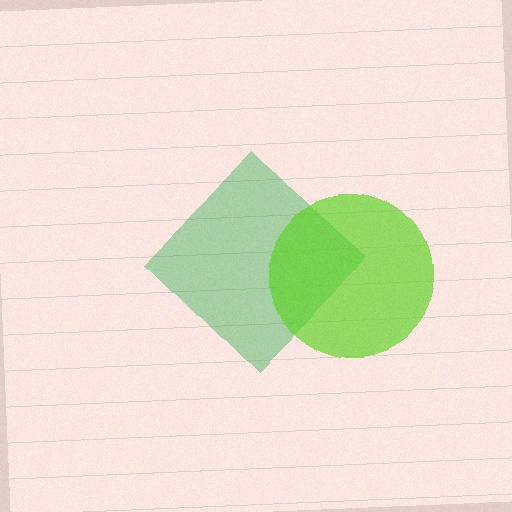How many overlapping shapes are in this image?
There are 2 overlapping shapes in the image.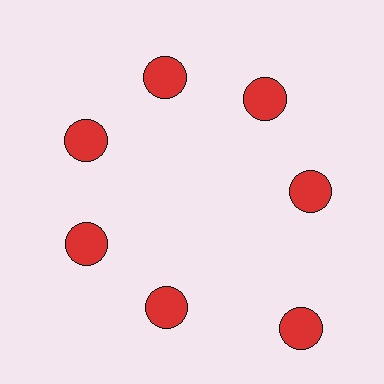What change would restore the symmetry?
The symmetry would be restored by moving it inward, back onto the ring so that all 7 circles sit at equal angles and equal distance from the center.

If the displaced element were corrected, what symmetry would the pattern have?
It would have 7-fold rotational symmetry — the pattern would map onto itself every 51 degrees.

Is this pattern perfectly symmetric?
No. The 7 red circles are arranged in a ring, but one element near the 5 o'clock position is pushed outward from the center, breaking the 7-fold rotational symmetry.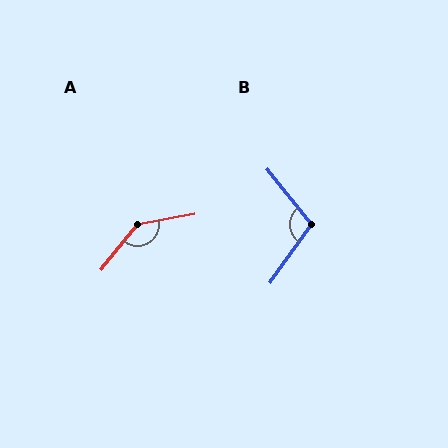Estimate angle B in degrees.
Approximately 106 degrees.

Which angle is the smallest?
B, at approximately 106 degrees.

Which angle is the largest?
A, at approximately 140 degrees.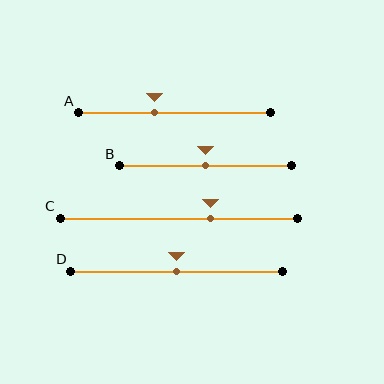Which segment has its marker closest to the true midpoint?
Segment B has its marker closest to the true midpoint.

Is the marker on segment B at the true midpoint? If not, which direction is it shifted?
Yes, the marker on segment B is at the true midpoint.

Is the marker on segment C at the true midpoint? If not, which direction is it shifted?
No, the marker on segment C is shifted to the right by about 13% of the segment length.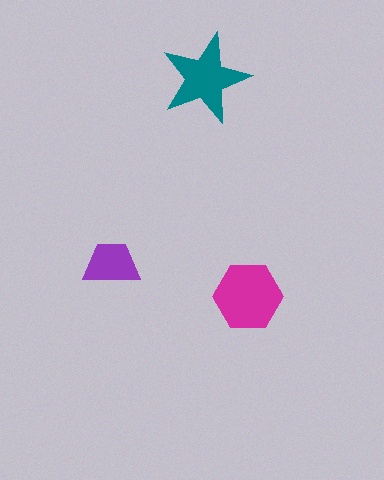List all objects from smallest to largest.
The purple trapezoid, the teal star, the magenta hexagon.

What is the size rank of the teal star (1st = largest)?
2nd.